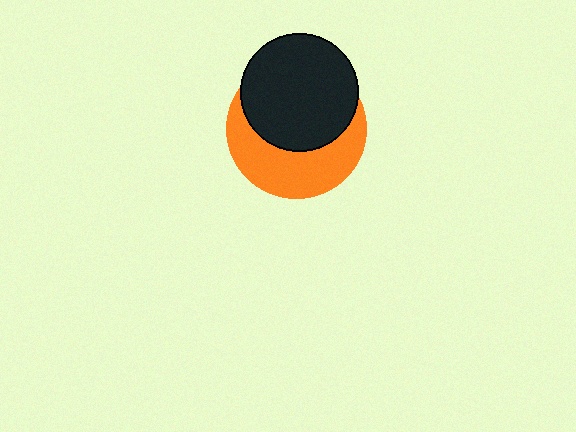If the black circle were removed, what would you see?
You would see the complete orange circle.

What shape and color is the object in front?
The object in front is a black circle.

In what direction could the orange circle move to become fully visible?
The orange circle could move down. That would shift it out from behind the black circle entirely.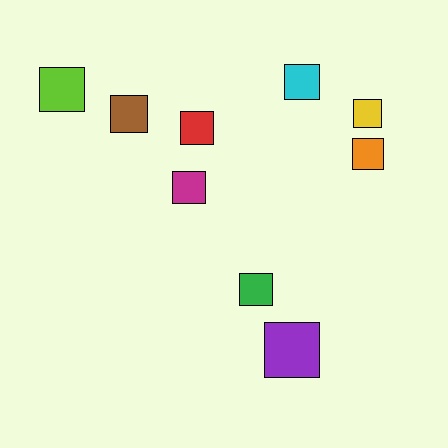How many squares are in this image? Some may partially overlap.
There are 9 squares.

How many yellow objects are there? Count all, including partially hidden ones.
There is 1 yellow object.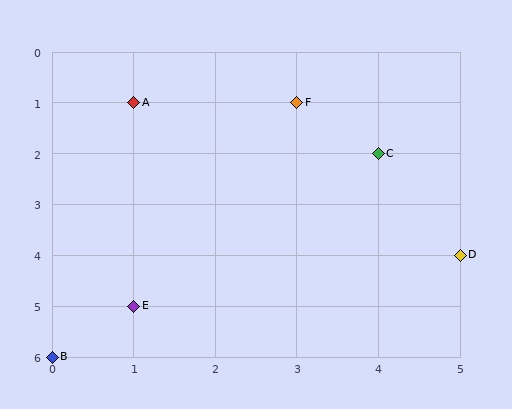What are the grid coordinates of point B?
Point B is at grid coordinates (0, 6).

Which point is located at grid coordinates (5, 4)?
Point D is at (5, 4).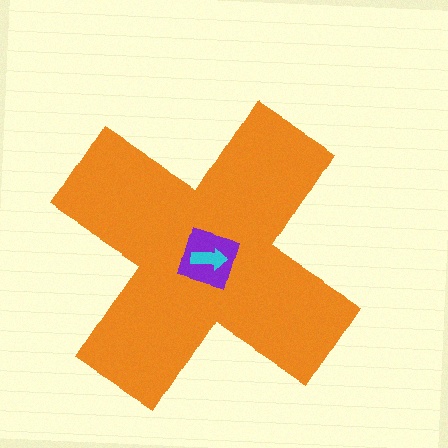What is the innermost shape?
The cyan arrow.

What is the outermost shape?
The orange cross.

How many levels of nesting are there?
3.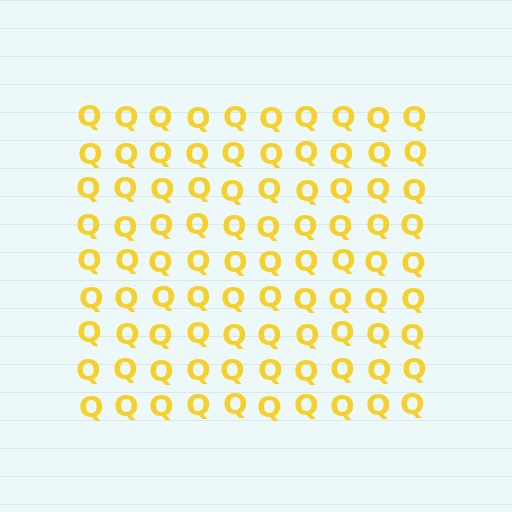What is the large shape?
The large shape is a square.